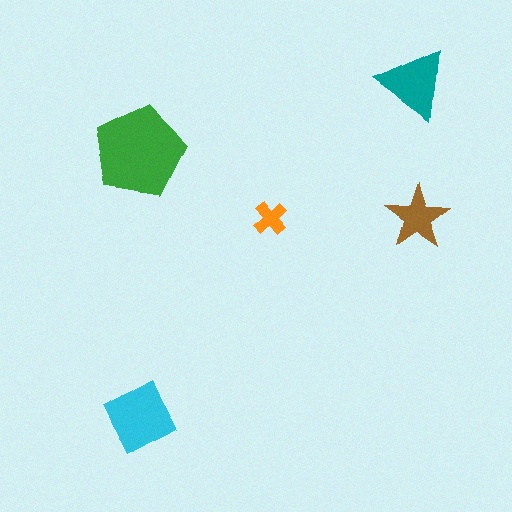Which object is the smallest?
The orange cross.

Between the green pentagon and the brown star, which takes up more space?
The green pentagon.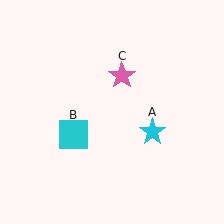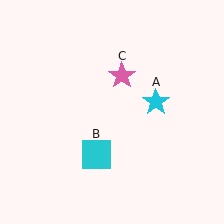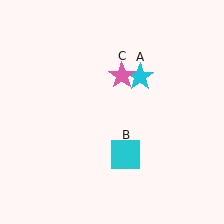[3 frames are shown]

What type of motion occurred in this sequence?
The cyan star (object A), cyan square (object B) rotated counterclockwise around the center of the scene.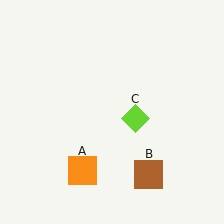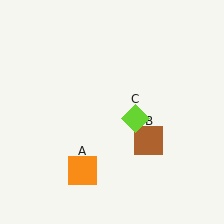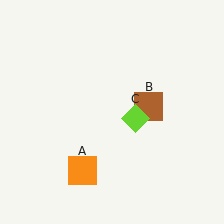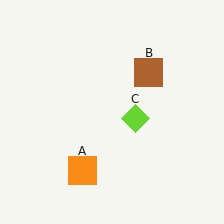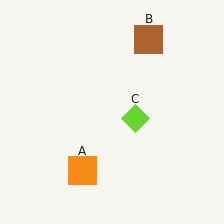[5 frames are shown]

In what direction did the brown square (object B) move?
The brown square (object B) moved up.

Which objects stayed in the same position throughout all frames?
Orange square (object A) and lime diamond (object C) remained stationary.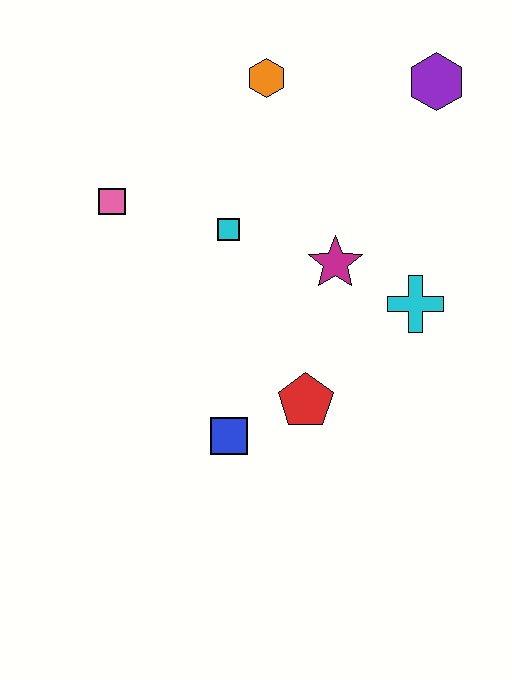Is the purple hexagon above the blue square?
Yes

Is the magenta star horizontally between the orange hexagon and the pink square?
No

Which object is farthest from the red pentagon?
The purple hexagon is farthest from the red pentagon.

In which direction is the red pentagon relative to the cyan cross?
The red pentagon is to the left of the cyan cross.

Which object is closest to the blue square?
The red pentagon is closest to the blue square.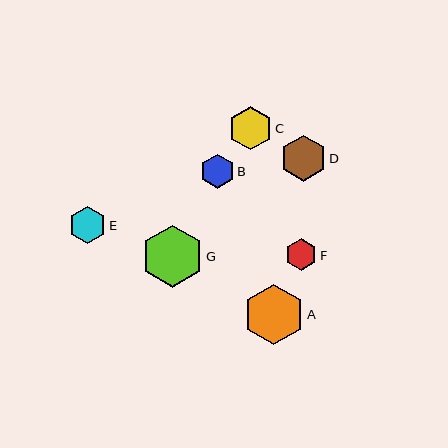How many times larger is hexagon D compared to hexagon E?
Hexagon D is approximately 1.2 times the size of hexagon E.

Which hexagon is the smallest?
Hexagon F is the smallest with a size of approximately 32 pixels.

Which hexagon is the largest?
Hexagon G is the largest with a size of approximately 62 pixels.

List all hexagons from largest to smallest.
From largest to smallest: G, A, D, C, E, B, F.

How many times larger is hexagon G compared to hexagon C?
Hexagon G is approximately 1.4 times the size of hexagon C.